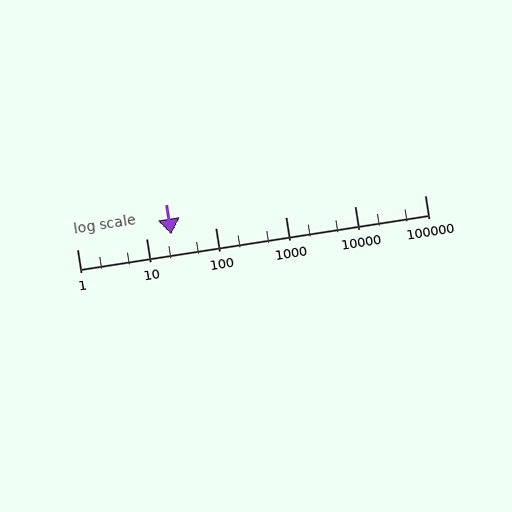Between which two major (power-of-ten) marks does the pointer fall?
The pointer is between 10 and 100.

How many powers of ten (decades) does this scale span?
The scale spans 5 decades, from 1 to 100000.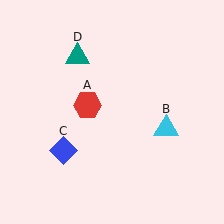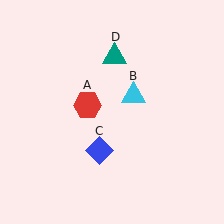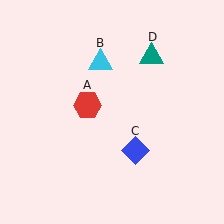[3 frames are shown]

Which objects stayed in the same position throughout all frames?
Red hexagon (object A) remained stationary.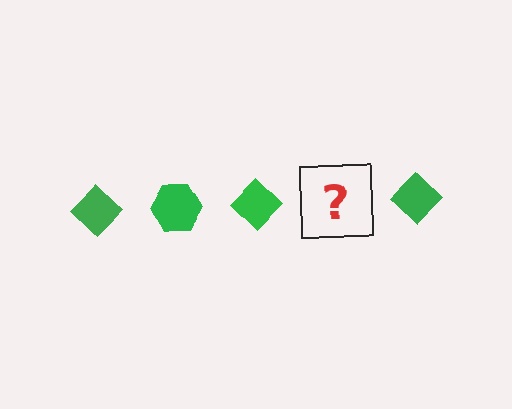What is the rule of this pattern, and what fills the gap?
The rule is that the pattern cycles through diamond, hexagon shapes in green. The gap should be filled with a green hexagon.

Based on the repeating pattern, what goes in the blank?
The blank should be a green hexagon.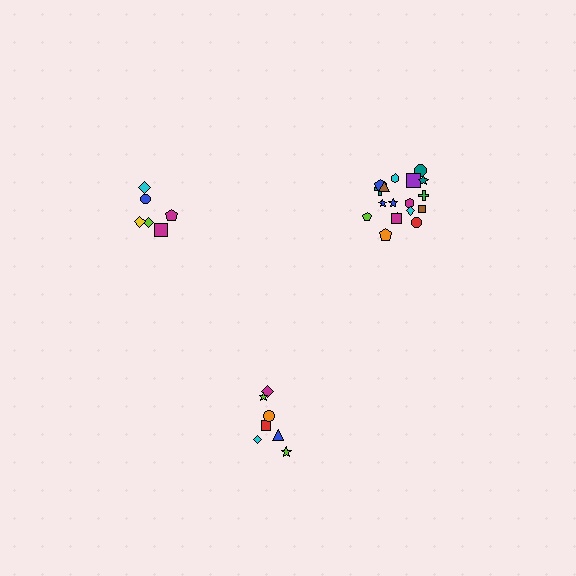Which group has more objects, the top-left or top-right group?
The top-right group.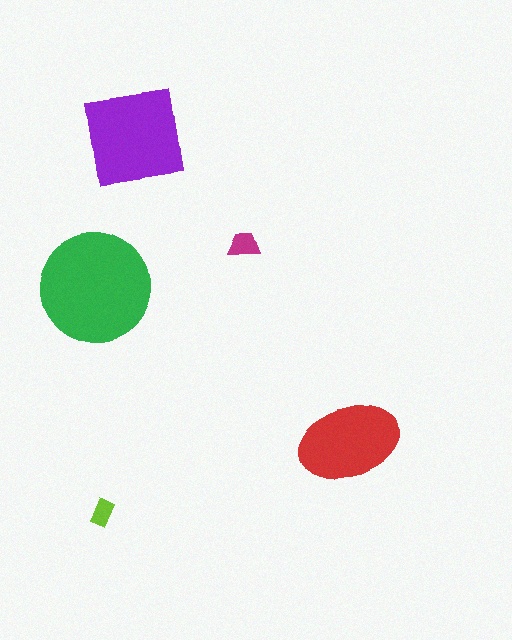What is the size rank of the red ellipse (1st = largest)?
3rd.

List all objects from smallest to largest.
The lime rectangle, the magenta trapezoid, the red ellipse, the purple square, the green circle.